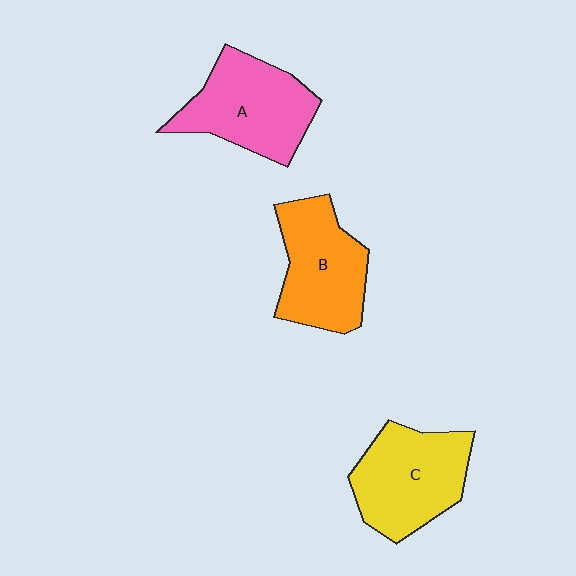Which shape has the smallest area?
Shape B (orange).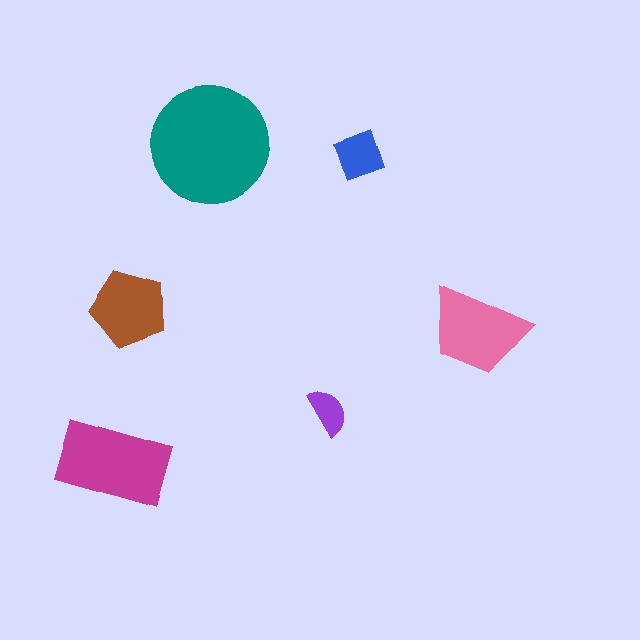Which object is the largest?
The teal circle.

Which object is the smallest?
The purple semicircle.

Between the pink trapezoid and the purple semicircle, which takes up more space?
The pink trapezoid.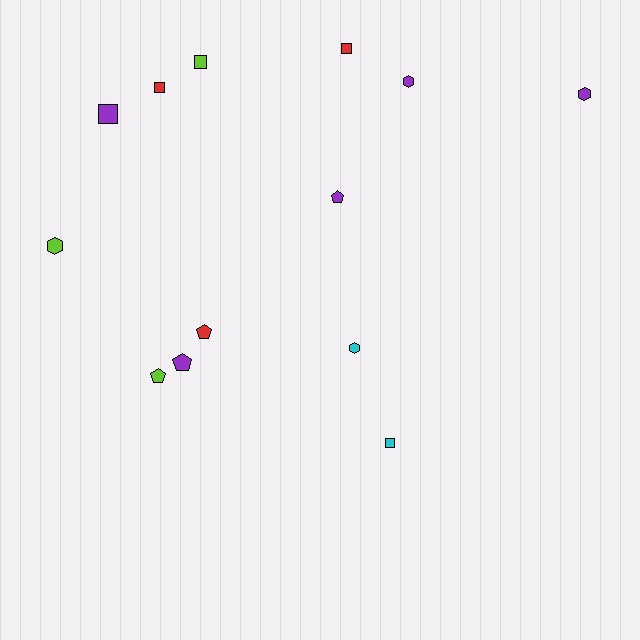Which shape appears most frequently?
Square, with 5 objects.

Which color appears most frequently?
Purple, with 5 objects.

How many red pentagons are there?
There is 1 red pentagon.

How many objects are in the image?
There are 13 objects.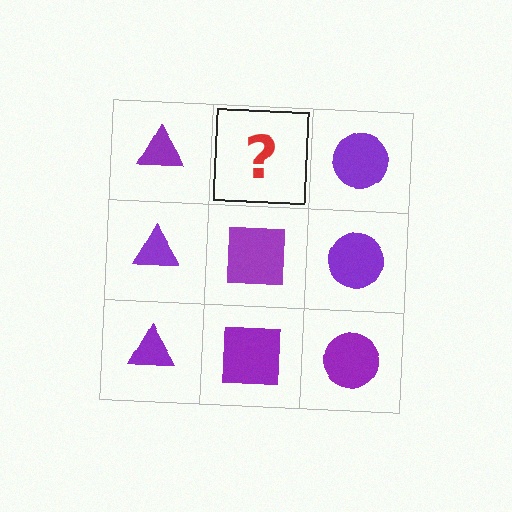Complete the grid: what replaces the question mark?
The question mark should be replaced with a purple square.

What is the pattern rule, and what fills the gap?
The rule is that each column has a consistent shape. The gap should be filled with a purple square.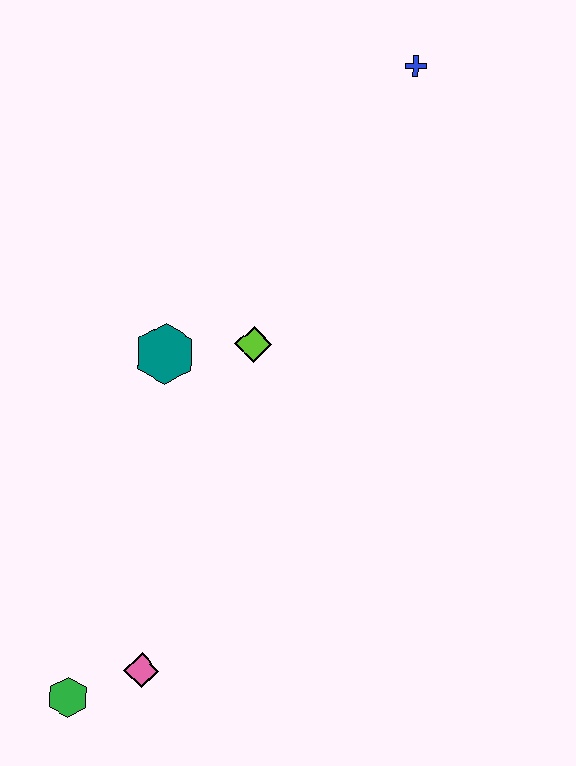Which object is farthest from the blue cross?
The green hexagon is farthest from the blue cross.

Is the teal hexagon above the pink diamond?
Yes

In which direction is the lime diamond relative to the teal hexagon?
The lime diamond is to the right of the teal hexagon.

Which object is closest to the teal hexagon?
The lime diamond is closest to the teal hexagon.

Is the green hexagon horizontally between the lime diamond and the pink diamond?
No